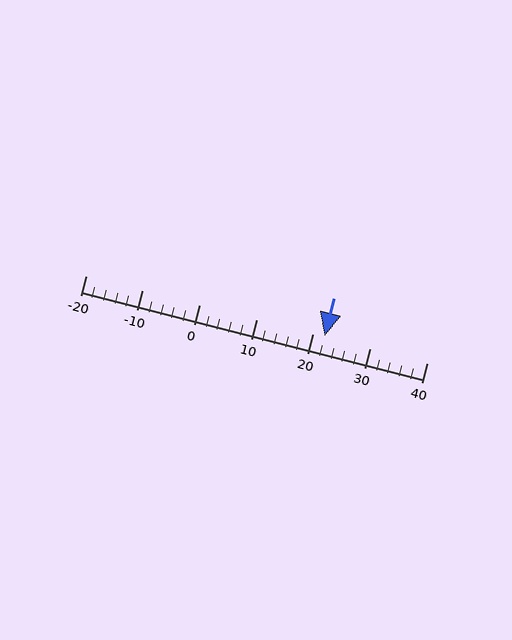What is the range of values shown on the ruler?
The ruler shows values from -20 to 40.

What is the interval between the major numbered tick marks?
The major tick marks are spaced 10 units apart.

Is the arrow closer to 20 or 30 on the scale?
The arrow is closer to 20.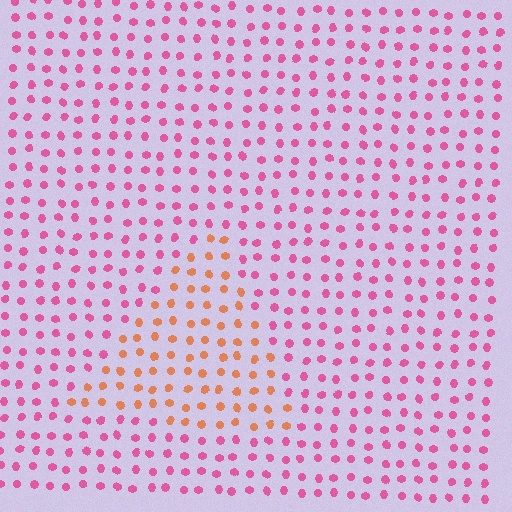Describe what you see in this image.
The image is filled with small pink elements in a uniform arrangement. A triangle-shaped region is visible where the elements are tinted to a slightly different hue, forming a subtle color boundary.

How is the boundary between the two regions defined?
The boundary is defined purely by a slight shift in hue (about 50 degrees). Spacing, size, and orientation are identical on both sides.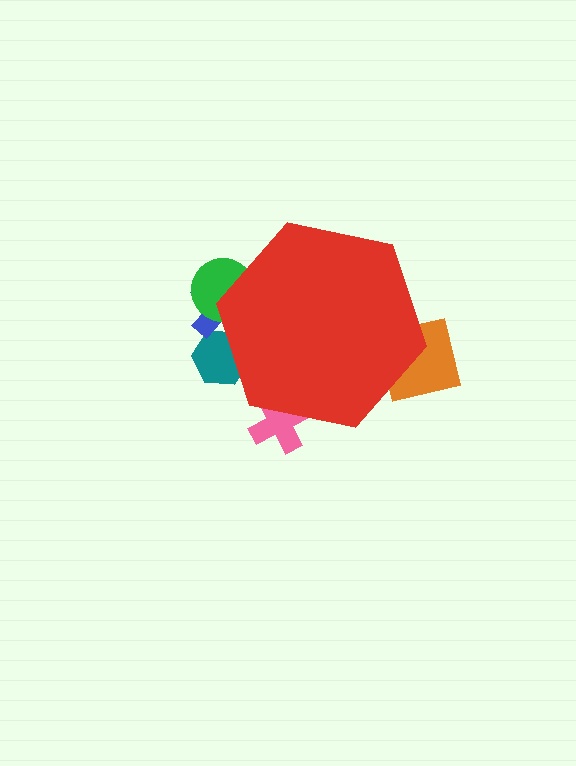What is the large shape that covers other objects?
A red hexagon.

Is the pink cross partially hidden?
Yes, the pink cross is partially hidden behind the red hexagon.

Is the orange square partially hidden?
Yes, the orange square is partially hidden behind the red hexagon.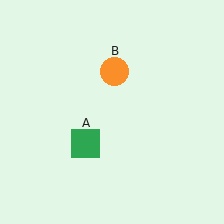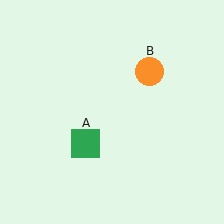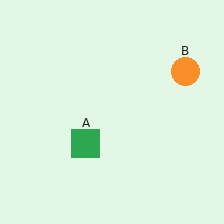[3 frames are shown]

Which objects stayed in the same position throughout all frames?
Green square (object A) remained stationary.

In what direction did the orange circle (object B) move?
The orange circle (object B) moved right.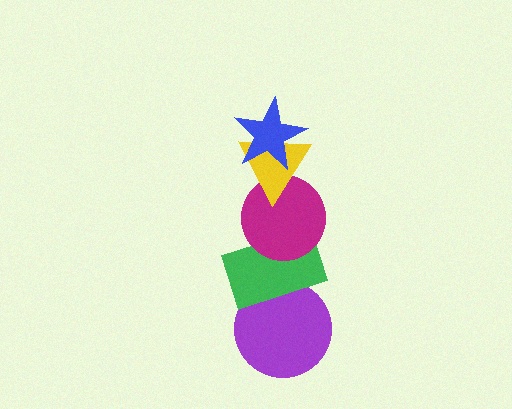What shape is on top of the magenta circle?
The yellow triangle is on top of the magenta circle.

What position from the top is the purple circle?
The purple circle is 5th from the top.